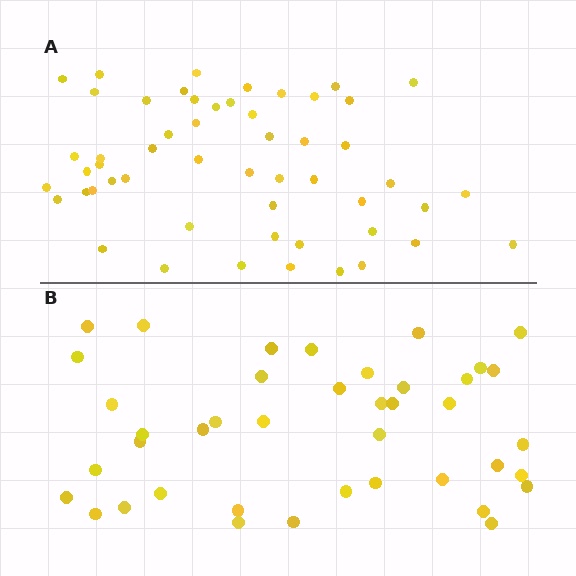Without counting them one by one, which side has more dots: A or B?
Region A (the top region) has more dots.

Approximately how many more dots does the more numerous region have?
Region A has roughly 12 or so more dots than region B.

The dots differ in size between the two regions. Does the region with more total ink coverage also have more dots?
No. Region B has more total ink coverage because its dots are larger, but region A actually contains more individual dots. Total area can be misleading — the number of items is what matters here.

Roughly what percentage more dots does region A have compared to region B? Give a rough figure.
About 30% more.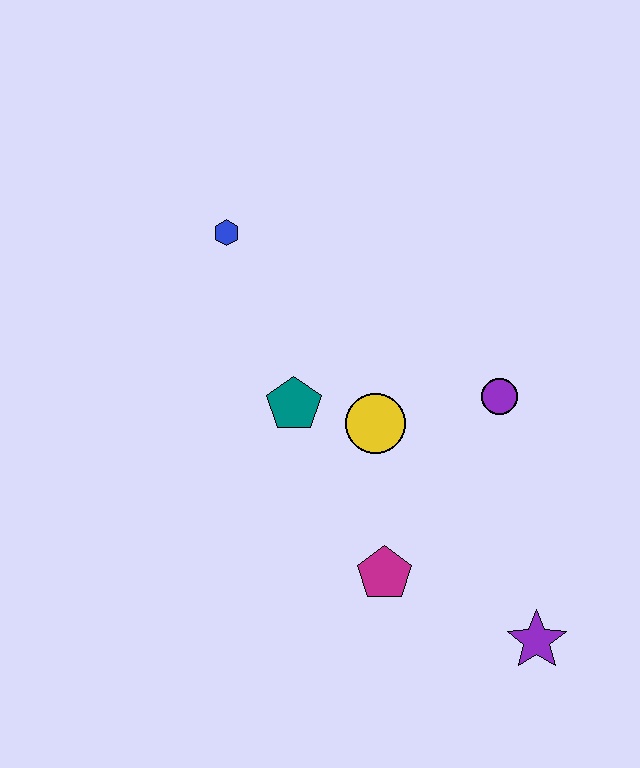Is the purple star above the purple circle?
No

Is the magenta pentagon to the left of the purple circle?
Yes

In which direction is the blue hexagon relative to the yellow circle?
The blue hexagon is above the yellow circle.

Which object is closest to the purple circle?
The yellow circle is closest to the purple circle.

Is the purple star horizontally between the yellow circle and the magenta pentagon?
No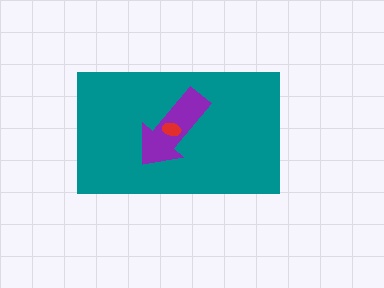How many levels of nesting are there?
3.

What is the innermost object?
The red ellipse.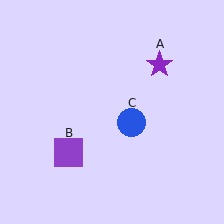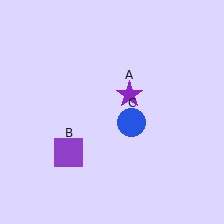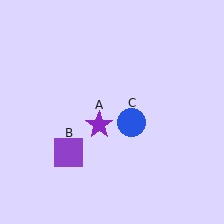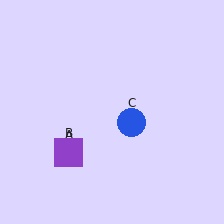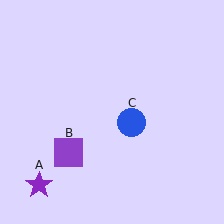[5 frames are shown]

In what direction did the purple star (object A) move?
The purple star (object A) moved down and to the left.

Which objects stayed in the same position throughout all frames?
Purple square (object B) and blue circle (object C) remained stationary.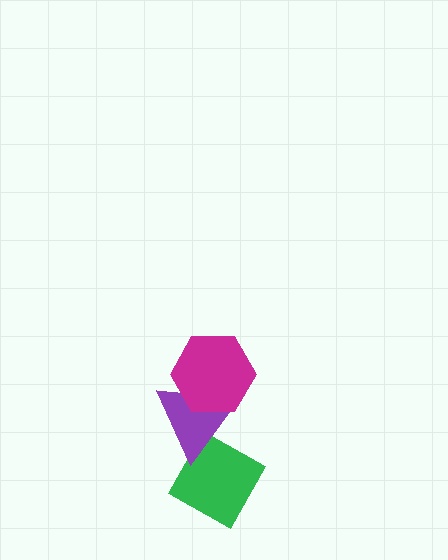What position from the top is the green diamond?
The green diamond is 3rd from the top.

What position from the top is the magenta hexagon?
The magenta hexagon is 1st from the top.